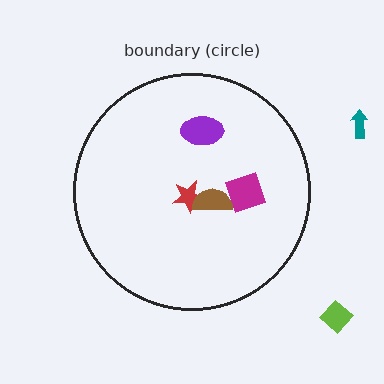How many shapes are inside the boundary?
4 inside, 2 outside.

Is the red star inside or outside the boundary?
Inside.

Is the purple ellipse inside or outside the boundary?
Inside.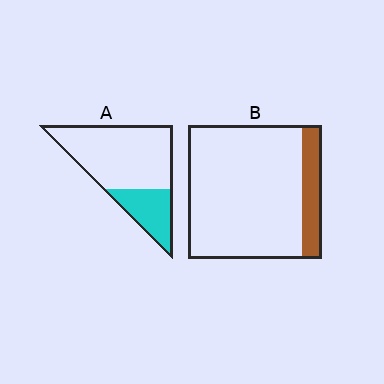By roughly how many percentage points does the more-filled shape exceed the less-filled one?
By roughly 15 percentage points (A over B).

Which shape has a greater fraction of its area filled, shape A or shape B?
Shape A.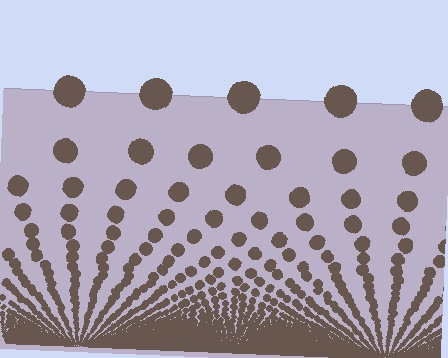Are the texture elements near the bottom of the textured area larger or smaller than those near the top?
Smaller. The gradient is inverted — elements near the bottom are smaller and denser.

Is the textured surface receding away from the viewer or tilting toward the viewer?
The surface appears to tilt toward the viewer. Texture elements get larger and sparser toward the top.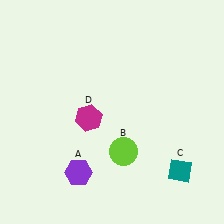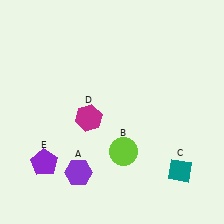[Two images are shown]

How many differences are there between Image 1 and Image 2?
There is 1 difference between the two images.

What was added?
A purple pentagon (E) was added in Image 2.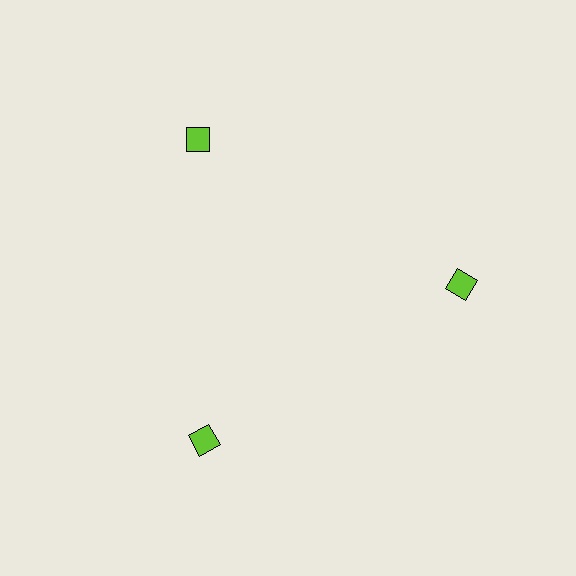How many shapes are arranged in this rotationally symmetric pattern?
There are 3 shapes, arranged in 3 groups of 1.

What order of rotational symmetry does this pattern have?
This pattern has 3-fold rotational symmetry.